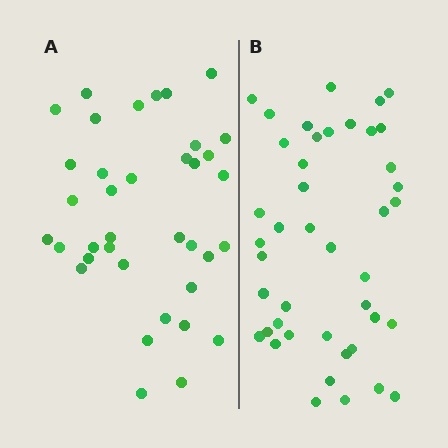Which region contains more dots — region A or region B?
Region B (the right region) has more dots.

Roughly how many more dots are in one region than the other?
Region B has about 6 more dots than region A.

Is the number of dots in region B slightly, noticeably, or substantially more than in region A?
Region B has only slightly more — the two regions are fairly close. The ratio is roughly 1.2 to 1.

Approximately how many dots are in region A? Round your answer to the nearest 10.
About 40 dots. (The exact count is 37, which rounds to 40.)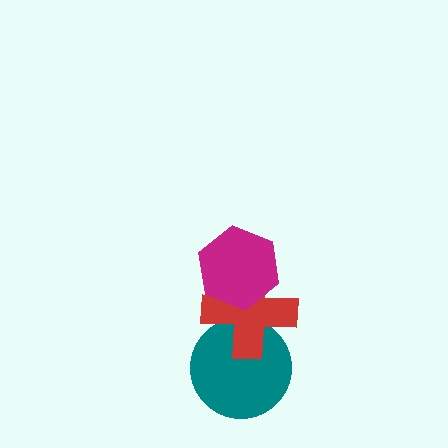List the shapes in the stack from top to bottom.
From top to bottom: the magenta hexagon, the red cross, the teal circle.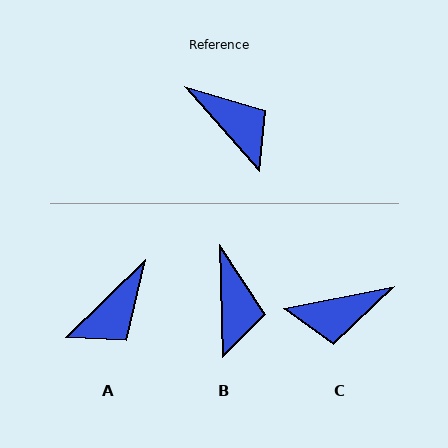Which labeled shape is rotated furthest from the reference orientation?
C, about 120 degrees away.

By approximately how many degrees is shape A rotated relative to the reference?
Approximately 87 degrees clockwise.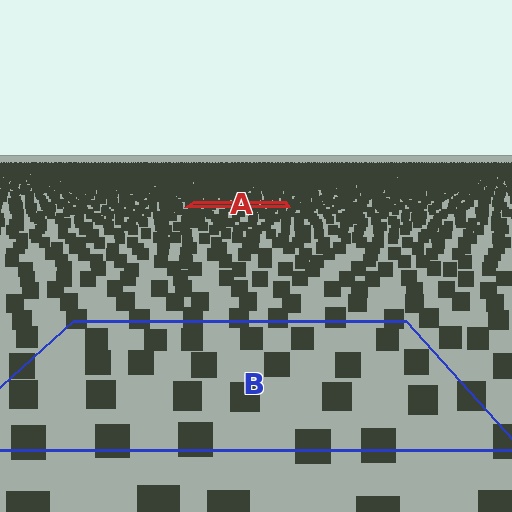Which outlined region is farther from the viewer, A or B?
Region A is farther from the viewer — the texture elements inside it appear smaller and more densely packed.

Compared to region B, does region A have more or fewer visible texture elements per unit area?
Region A has more texture elements per unit area — they are packed more densely because it is farther away.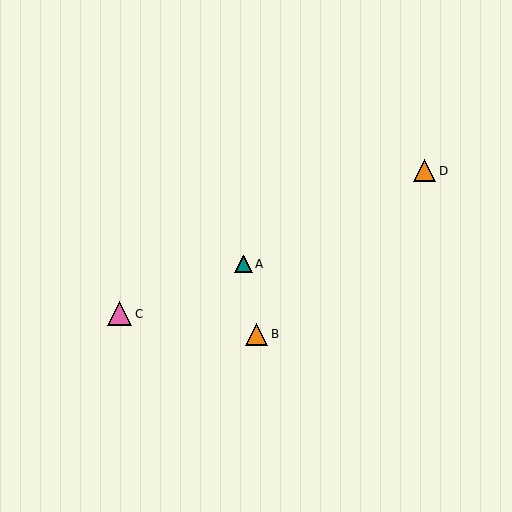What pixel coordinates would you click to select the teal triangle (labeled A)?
Click at (244, 264) to select the teal triangle A.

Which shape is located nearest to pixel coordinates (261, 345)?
The orange triangle (labeled B) at (257, 334) is nearest to that location.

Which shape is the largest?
The pink triangle (labeled C) is the largest.